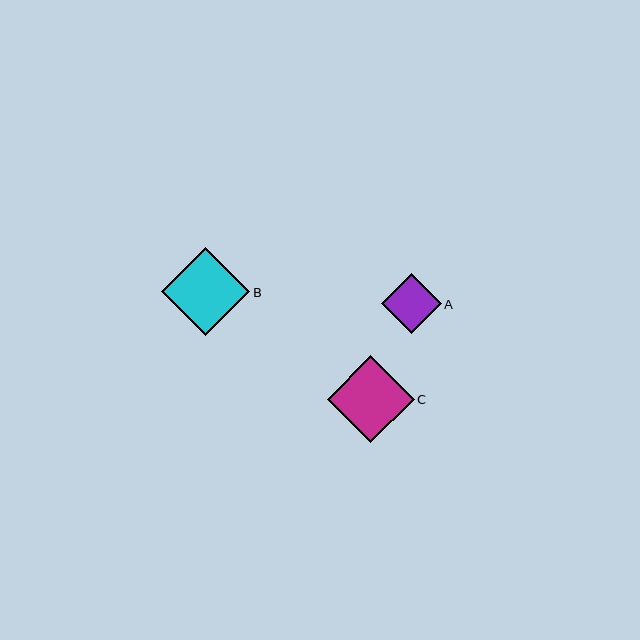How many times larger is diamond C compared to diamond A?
Diamond C is approximately 1.5 times the size of diamond A.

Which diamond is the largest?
Diamond B is the largest with a size of approximately 88 pixels.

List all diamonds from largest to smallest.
From largest to smallest: B, C, A.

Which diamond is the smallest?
Diamond A is the smallest with a size of approximately 60 pixels.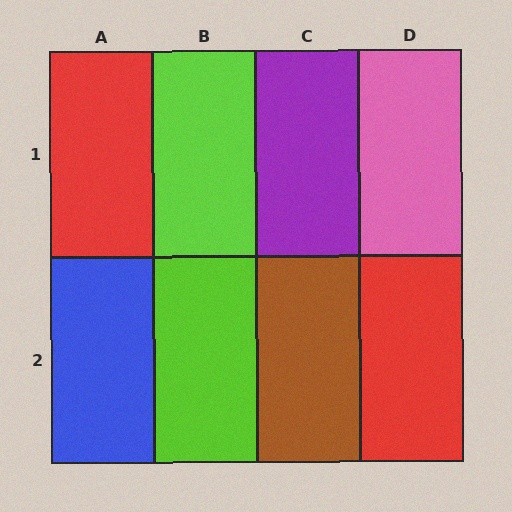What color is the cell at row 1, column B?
Lime.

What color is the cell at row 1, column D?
Pink.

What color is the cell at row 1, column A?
Red.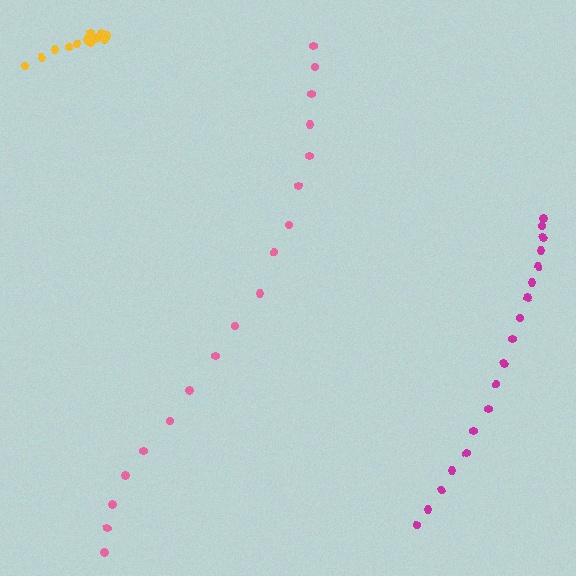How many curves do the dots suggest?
There are 3 distinct paths.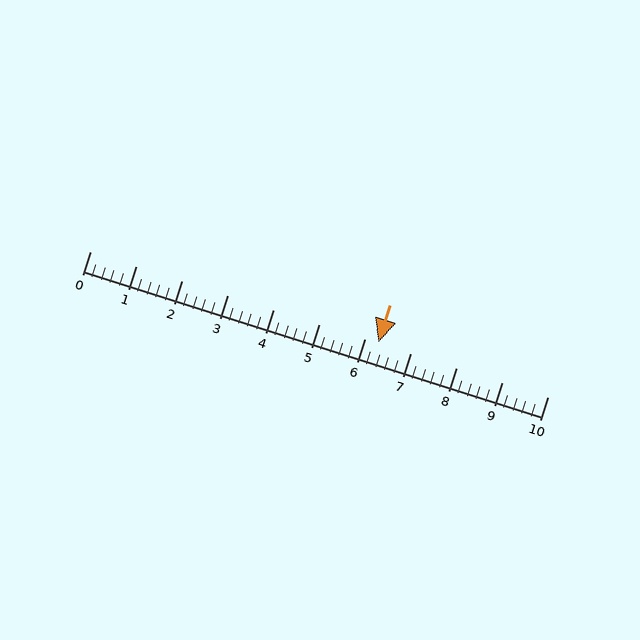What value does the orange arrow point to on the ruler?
The orange arrow points to approximately 6.3.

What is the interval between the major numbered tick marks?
The major tick marks are spaced 1 units apart.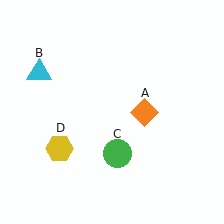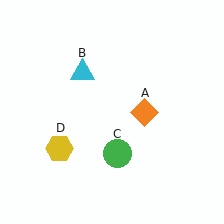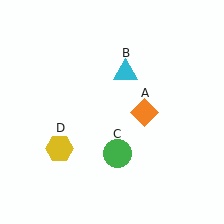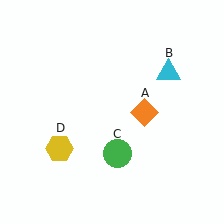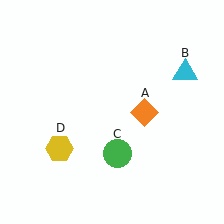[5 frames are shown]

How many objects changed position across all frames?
1 object changed position: cyan triangle (object B).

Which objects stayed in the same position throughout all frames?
Orange diamond (object A) and green circle (object C) and yellow hexagon (object D) remained stationary.